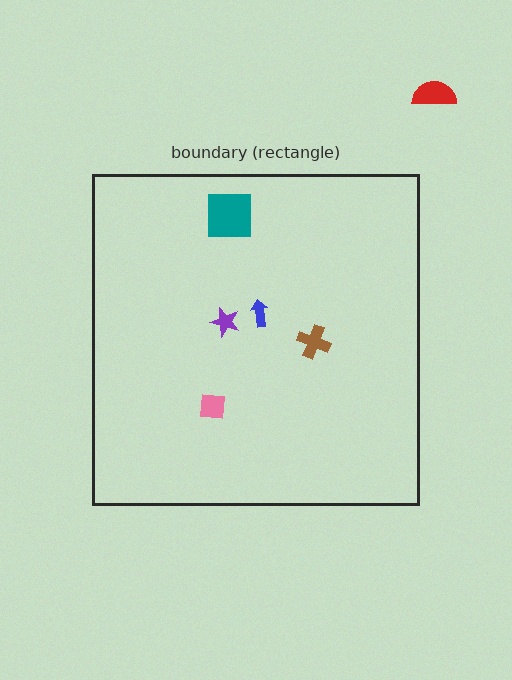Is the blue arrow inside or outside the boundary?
Inside.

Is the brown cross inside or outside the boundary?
Inside.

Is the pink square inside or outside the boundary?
Inside.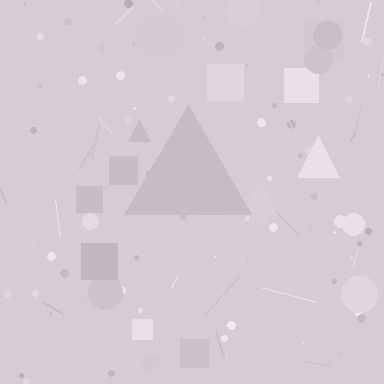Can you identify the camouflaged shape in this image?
The camouflaged shape is a triangle.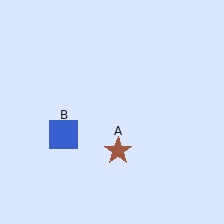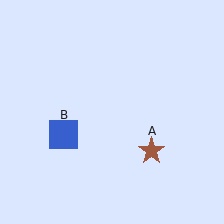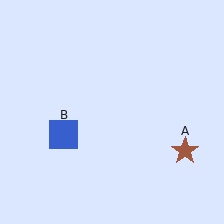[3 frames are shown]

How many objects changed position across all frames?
1 object changed position: brown star (object A).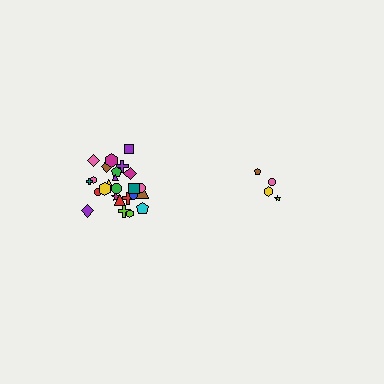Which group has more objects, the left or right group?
The left group.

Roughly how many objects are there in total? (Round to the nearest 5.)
Roughly 30 objects in total.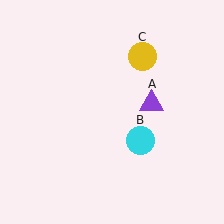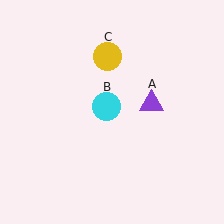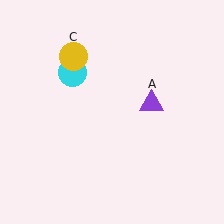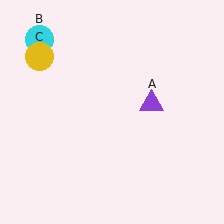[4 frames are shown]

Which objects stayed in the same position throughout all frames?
Purple triangle (object A) remained stationary.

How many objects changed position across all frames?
2 objects changed position: cyan circle (object B), yellow circle (object C).